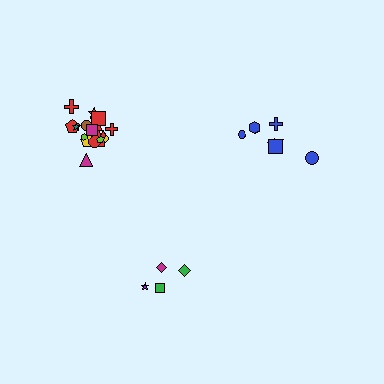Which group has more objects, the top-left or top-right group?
The top-left group.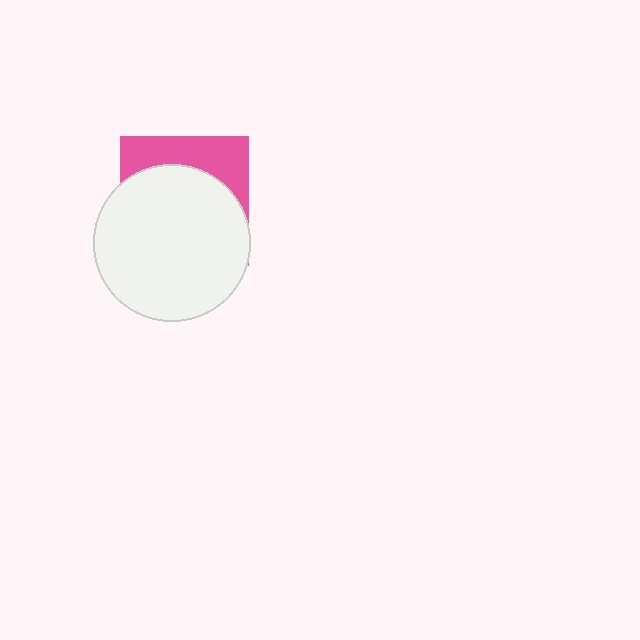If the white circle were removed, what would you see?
You would see the complete pink square.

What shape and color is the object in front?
The object in front is a white circle.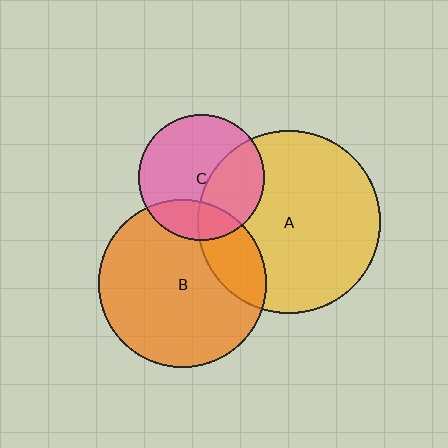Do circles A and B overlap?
Yes.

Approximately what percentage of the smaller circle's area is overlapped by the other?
Approximately 20%.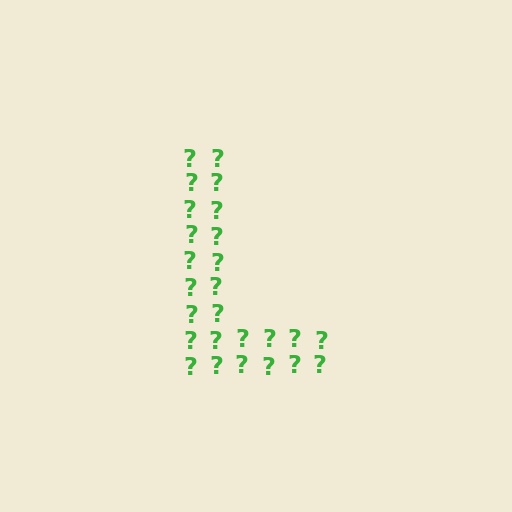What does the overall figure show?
The overall figure shows the letter L.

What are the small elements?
The small elements are question marks.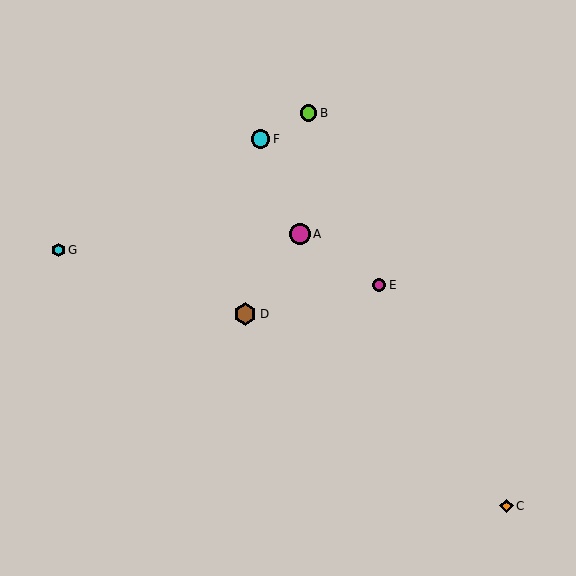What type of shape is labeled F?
Shape F is a cyan circle.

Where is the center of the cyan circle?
The center of the cyan circle is at (260, 139).